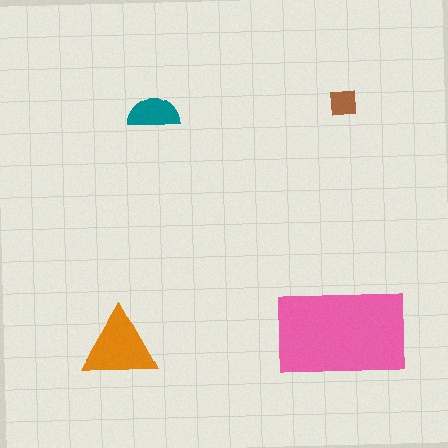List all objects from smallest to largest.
The brown square, the teal semicircle, the orange triangle, the pink rectangle.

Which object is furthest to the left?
The orange triangle is leftmost.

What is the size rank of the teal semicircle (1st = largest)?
3rd.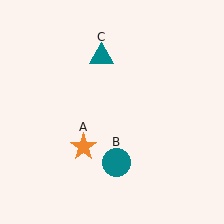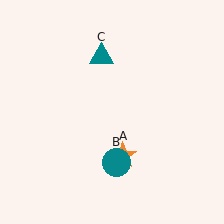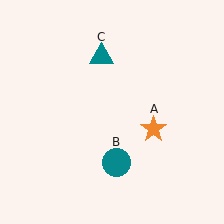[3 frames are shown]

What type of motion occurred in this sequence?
The orange star (object A) rotated counterclockwise around the center of the scene.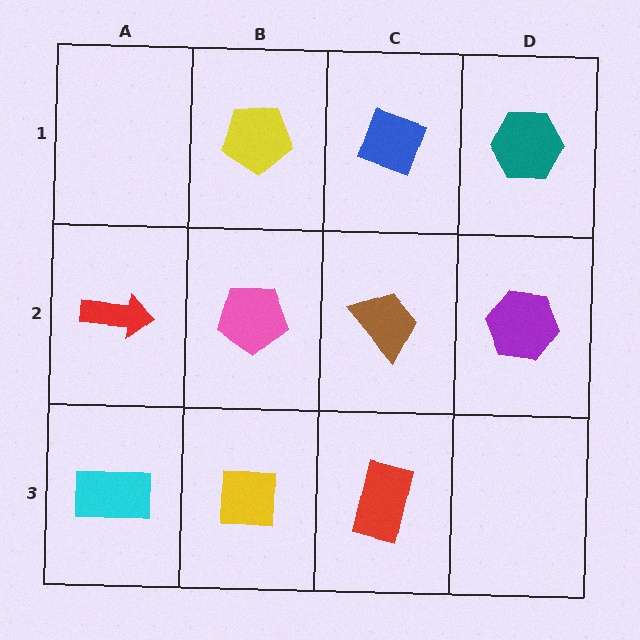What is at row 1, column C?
A blue diamond.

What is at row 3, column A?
A cyan rectangle.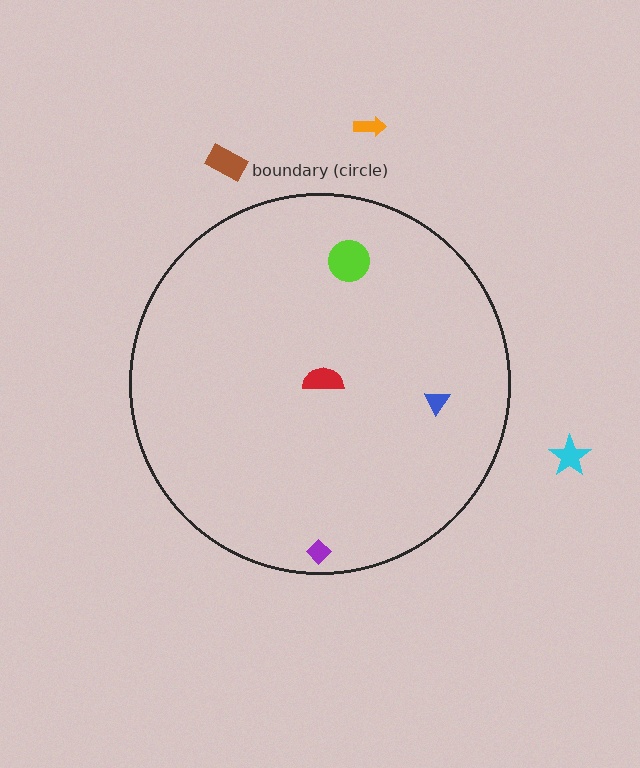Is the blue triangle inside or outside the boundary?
Inside.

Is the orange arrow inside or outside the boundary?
Outside.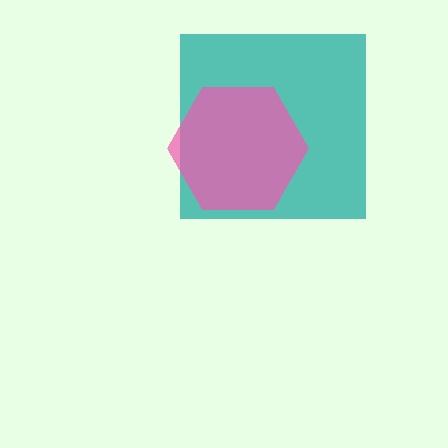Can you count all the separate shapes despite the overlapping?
Yes, there are 2 separate shapes.